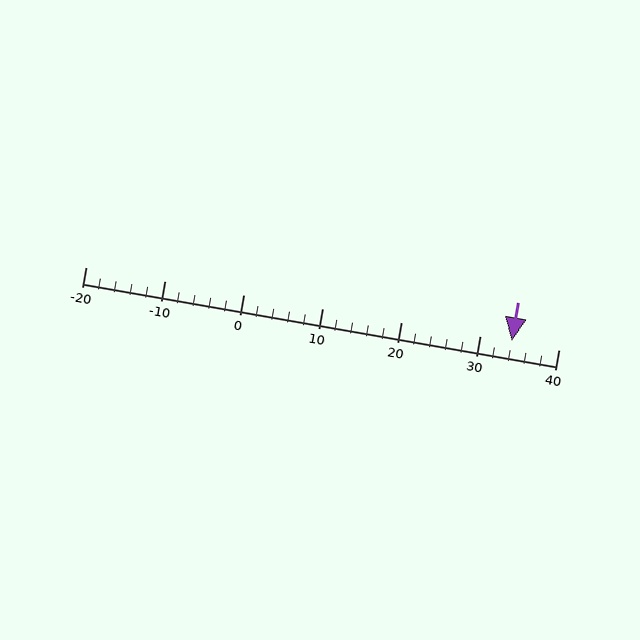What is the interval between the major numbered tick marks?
The major tick marks are spaced 10 units apart.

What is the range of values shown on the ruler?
The ruler shows values from -20 to 40.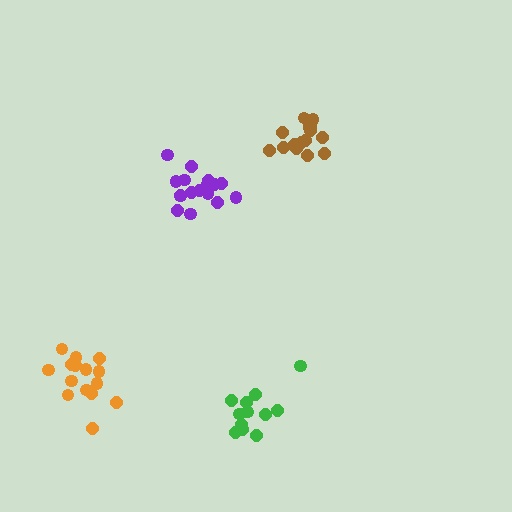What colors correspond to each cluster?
The clusters are colored: orange, green, brown, purple.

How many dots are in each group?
Group 1: 15 dots, Group 2: 13 dots, Group 3: 16 dots, Group 4: 17 dots (61 total).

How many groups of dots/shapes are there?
There are 4 groups.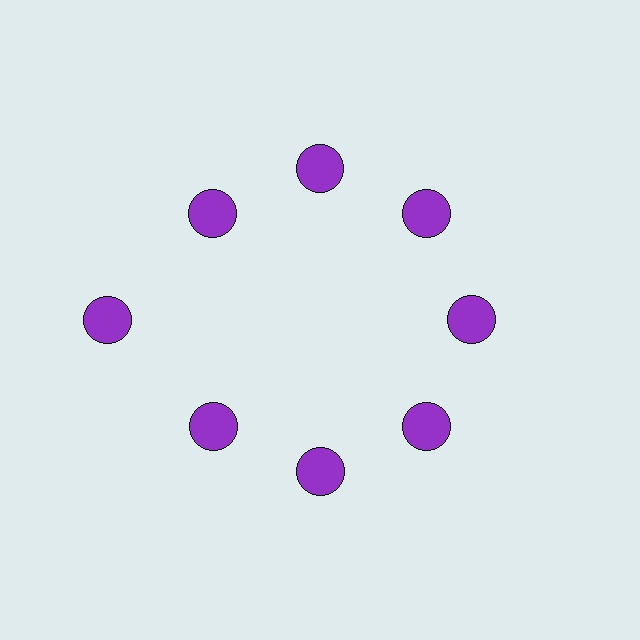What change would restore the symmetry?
The symmetry would be restored by moving it inward, back onto the ring so that all 8 circles sit at equal angles and equal distance from the center.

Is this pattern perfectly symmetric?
No. The 8 purple circles are arranged in a ring, but one element near the 9 o'clock position is pushed outward from the center, breaking the 8-fold rotational symmetry.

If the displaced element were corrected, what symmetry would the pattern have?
It would have 8-fold rotational symmetry — the pattern would map onto itself every 45 degrees.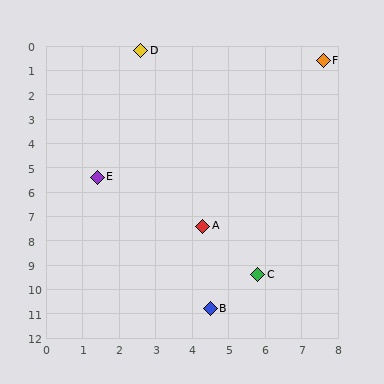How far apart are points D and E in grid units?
Points D and E are about 5.3 grid units apart.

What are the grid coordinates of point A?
Point A is at approximately (4.3, 7.4).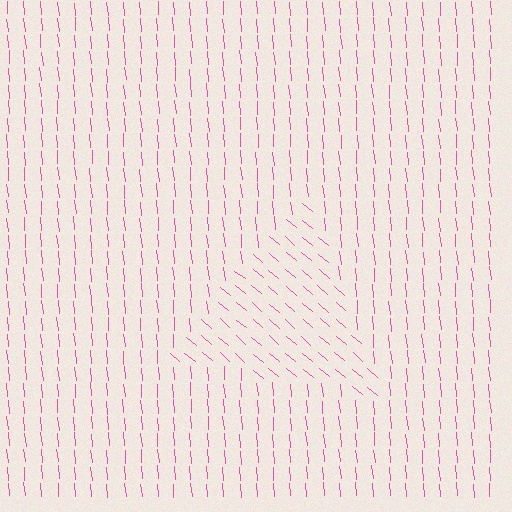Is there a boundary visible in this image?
Yes, there is a texture boundary formed by a change in line orientation.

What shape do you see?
I see a triangle.